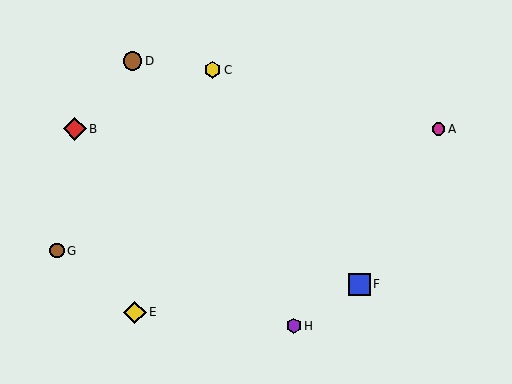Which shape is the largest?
The red diamond (labeled B) is the largest.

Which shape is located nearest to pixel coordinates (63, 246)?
The brown circle (labeled G) at (57, 251) is nearest to that location.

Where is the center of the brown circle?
The center of the brown circle is at (57, 251).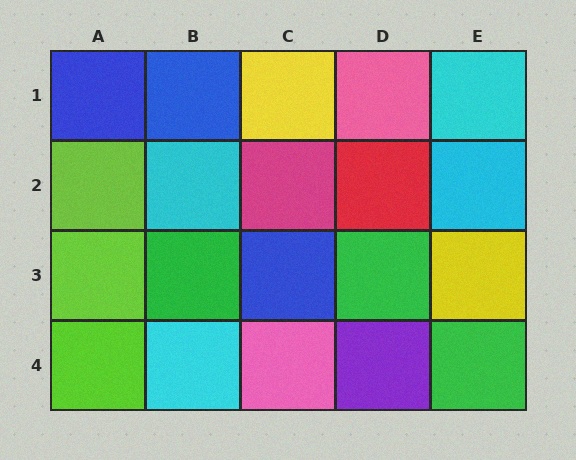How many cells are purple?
1 cell is purple.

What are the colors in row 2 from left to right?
Lime, cyan, magenta, red, cyan.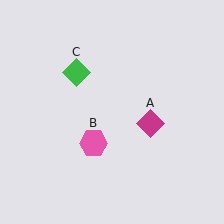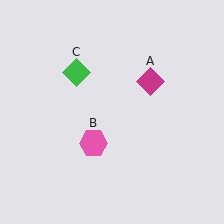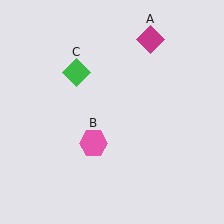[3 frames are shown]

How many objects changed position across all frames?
1 object changed position: magenta diamond (object A).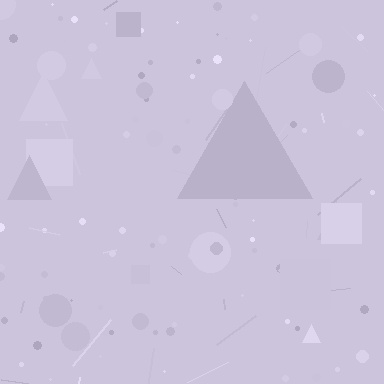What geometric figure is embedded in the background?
A triangle is embedded in the background.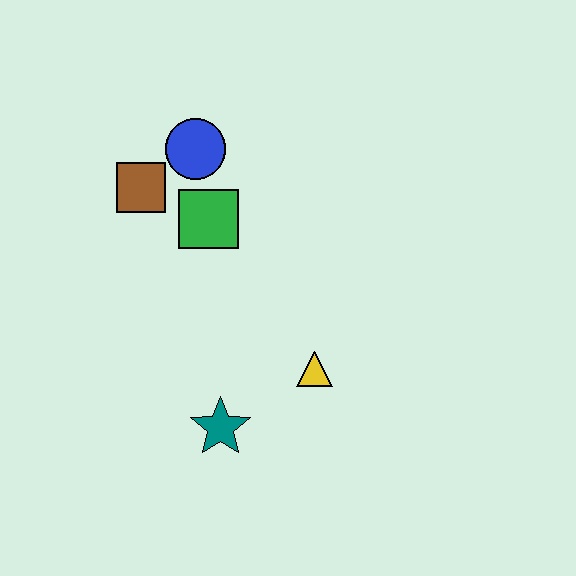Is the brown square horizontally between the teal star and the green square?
No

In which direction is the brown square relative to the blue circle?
The brown square is to the left of the blue circle.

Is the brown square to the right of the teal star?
No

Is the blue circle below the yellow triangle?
No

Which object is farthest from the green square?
The teal star is farthest from the green square.